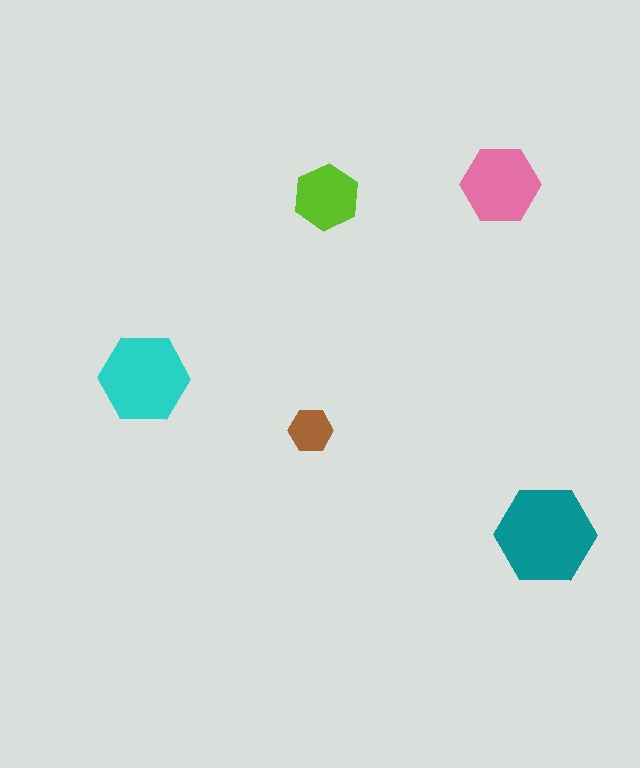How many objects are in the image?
There are 5 objects in the image.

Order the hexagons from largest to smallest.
the teal one, the cyan one, the pink one, the lime one, the brown one.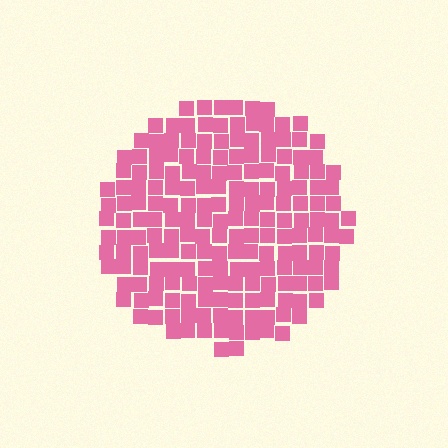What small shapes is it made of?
It is made of small squares.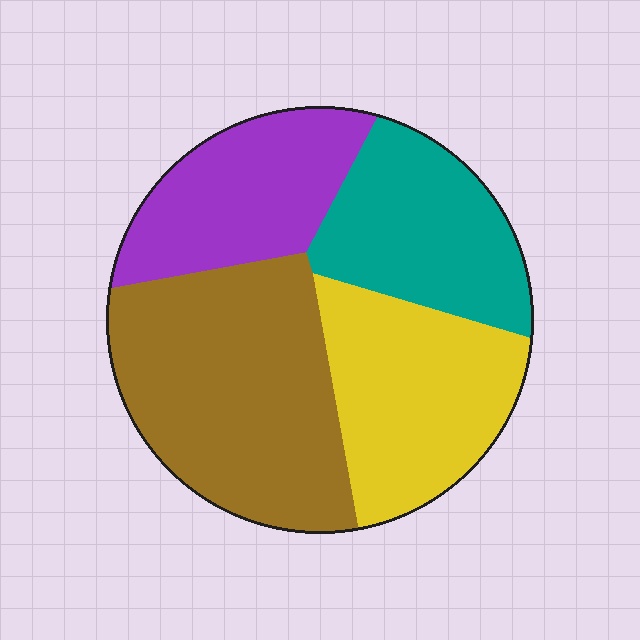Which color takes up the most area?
Brown, at roughly 35%.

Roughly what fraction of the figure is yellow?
Yellow takes up between a sixth and a third of the figure.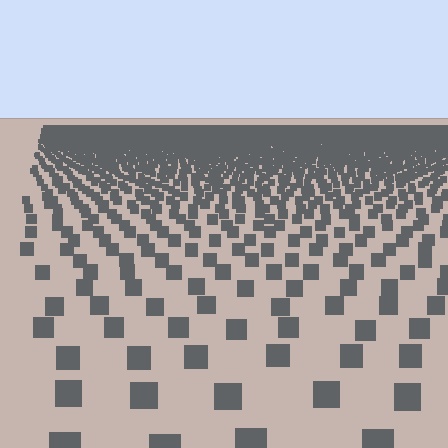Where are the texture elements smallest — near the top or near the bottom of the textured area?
Near the top.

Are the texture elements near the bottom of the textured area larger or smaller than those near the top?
Larger. Near the bottom, elements are closer to the viewer and appear at a bigger on-screen size.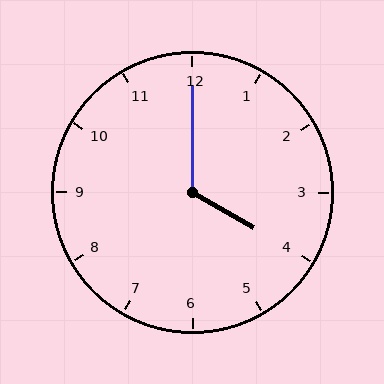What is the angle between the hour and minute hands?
Approximately 120 degrees.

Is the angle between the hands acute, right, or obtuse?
It is obtuse.